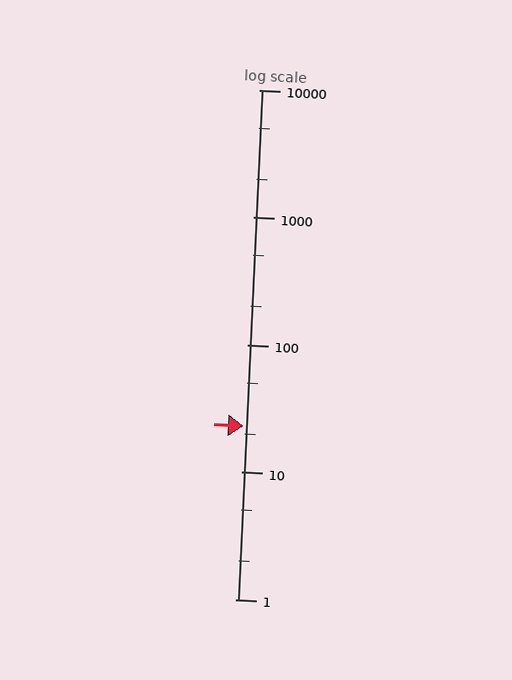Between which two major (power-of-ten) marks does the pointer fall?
The pointer is between 10 and 100.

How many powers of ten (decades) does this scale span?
The scale spans 4 decades, from 1 to 10000.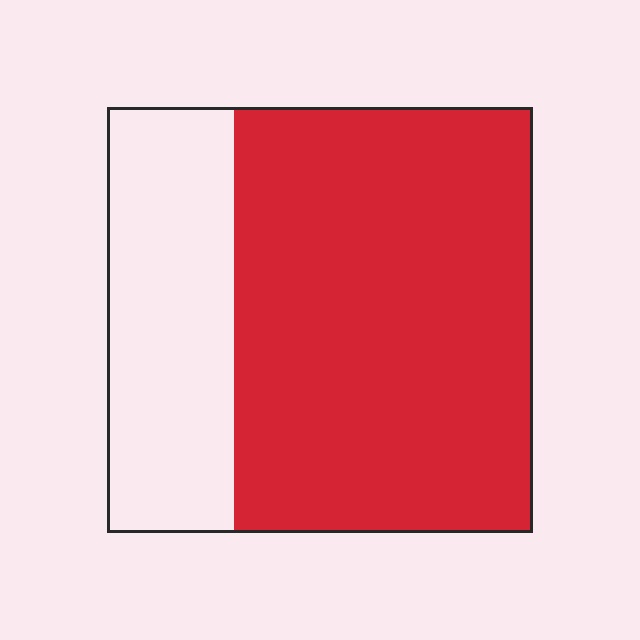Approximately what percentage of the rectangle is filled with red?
Approximately 70%.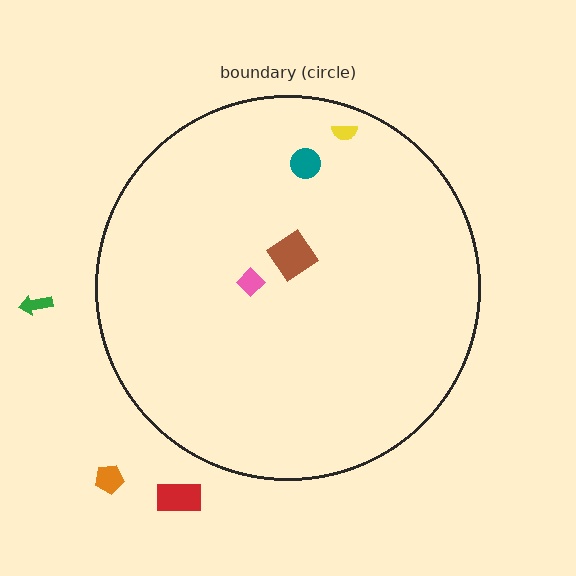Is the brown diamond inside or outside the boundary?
Inside.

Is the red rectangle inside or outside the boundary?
Outside.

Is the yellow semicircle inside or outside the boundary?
Inside.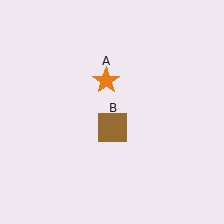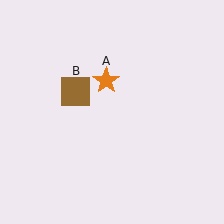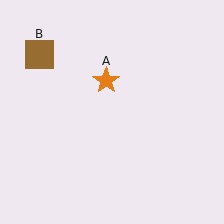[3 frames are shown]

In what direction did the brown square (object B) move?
The brown square (object B) moved up and to the left.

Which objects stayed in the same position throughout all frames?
Orange star (object A) remained stationary.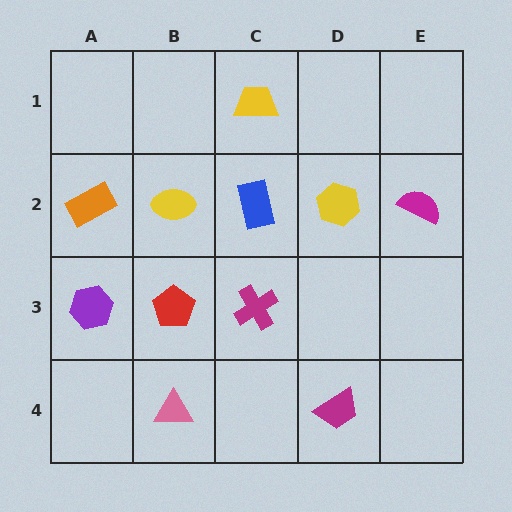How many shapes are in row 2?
5 shapes.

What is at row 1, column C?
A yellow trapezoid.